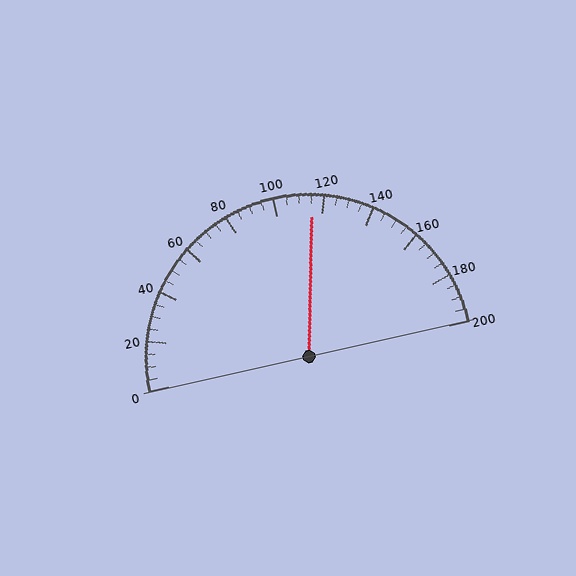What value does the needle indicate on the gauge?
The needle indicates approximately 115.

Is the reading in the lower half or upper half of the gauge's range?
The reading is in the upper half of the range (0 to 200).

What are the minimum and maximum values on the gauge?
The gauge ranges from 0 to 200.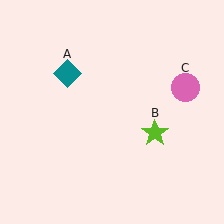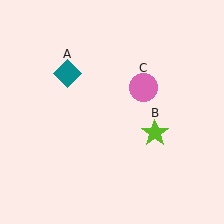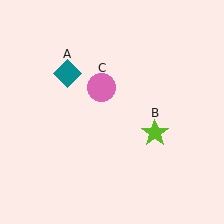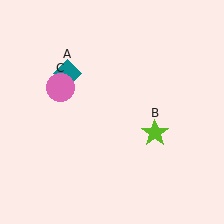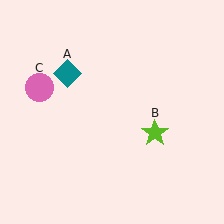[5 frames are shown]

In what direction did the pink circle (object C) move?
The pink circle (object C) moved left.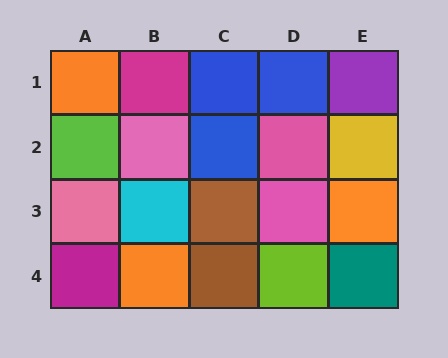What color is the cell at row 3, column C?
Brown.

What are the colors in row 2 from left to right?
Lime, pink, blue, pink, yellow.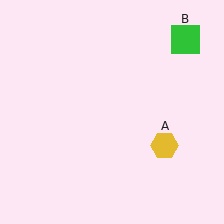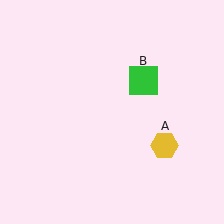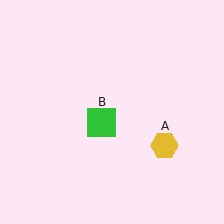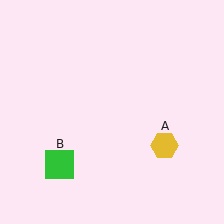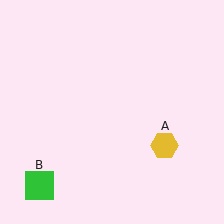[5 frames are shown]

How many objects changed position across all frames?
1 object changed position: green square (object B).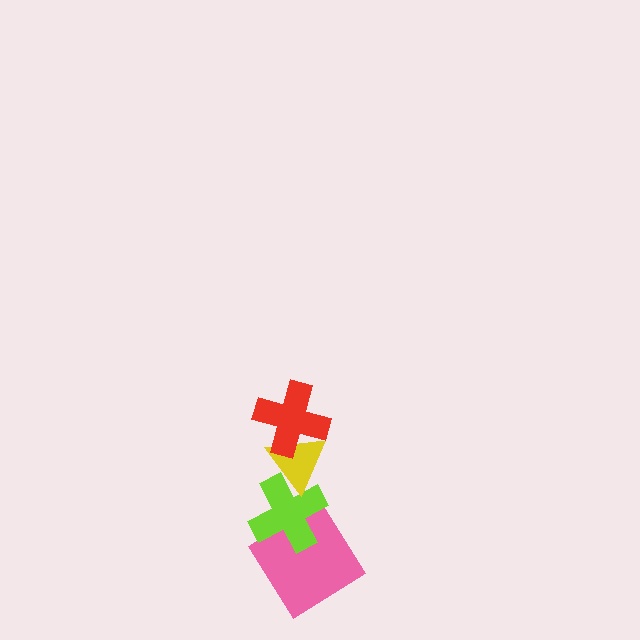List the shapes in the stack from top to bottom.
From top to bottom: the red cross, the yellow triangle, the lime cross, the pink diamond.